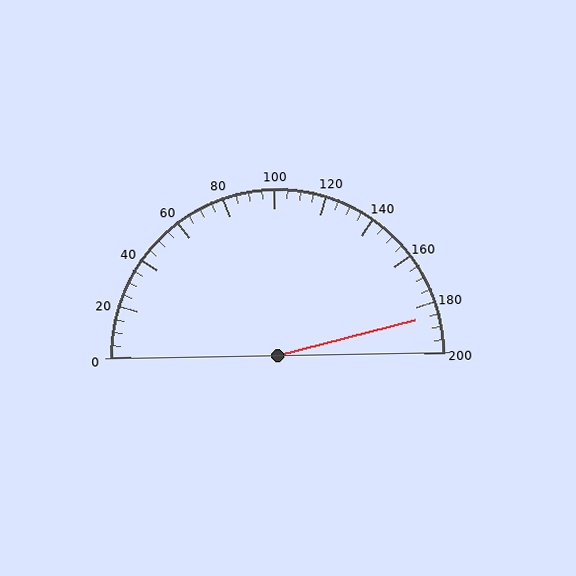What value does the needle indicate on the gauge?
The needle indicates approximately 185.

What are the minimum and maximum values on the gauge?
The gauge ranges from 0 to 200.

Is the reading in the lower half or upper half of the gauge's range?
The reading is in the upper half of the range (0 to 200).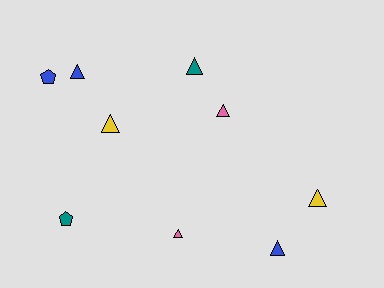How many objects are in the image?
There are 9 objects.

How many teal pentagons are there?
There is 1 teal pentagon.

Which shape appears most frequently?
Triangle, with 7 objects.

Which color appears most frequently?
Blue, with 3 objects.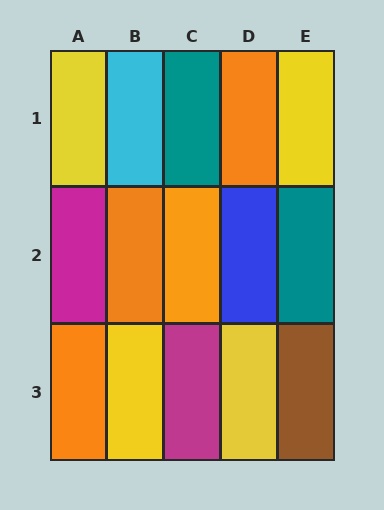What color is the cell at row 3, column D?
Yellow.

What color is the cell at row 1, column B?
Cyan.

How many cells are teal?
2 cells are teal.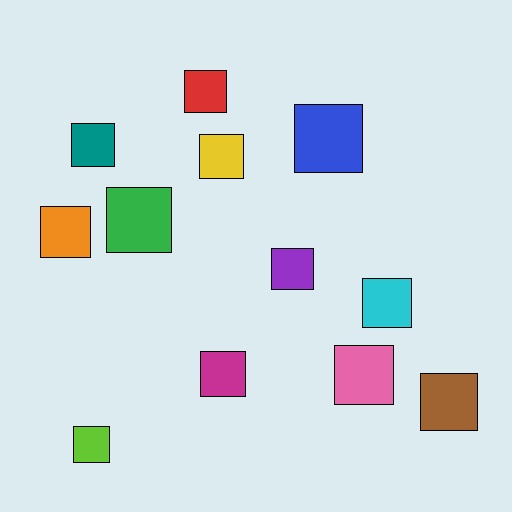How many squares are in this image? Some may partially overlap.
There are 12 squares.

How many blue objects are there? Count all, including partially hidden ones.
There is 1 blue object.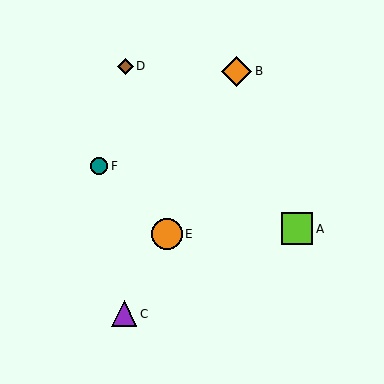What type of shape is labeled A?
Shape A is a lime square.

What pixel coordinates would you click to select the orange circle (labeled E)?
Click at (167, 234) to select the orange circle E.